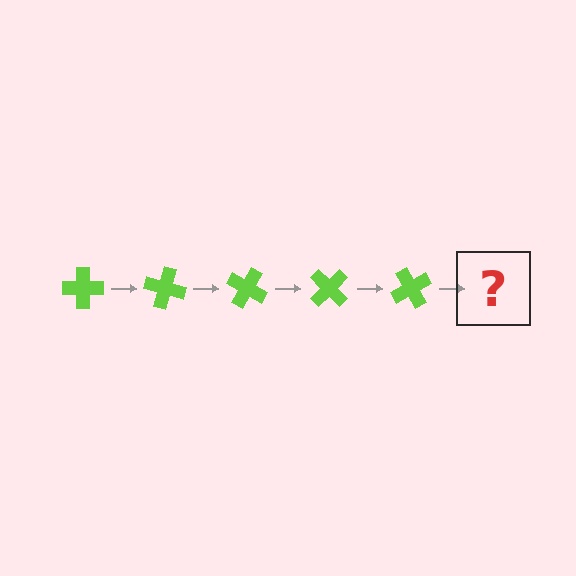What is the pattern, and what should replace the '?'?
The pattern is that the cross rotates 15 degrees each step. The '?' should be a lime cross rotated 75 degrees.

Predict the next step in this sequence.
The next step is a lime cross rotated 75 degrees.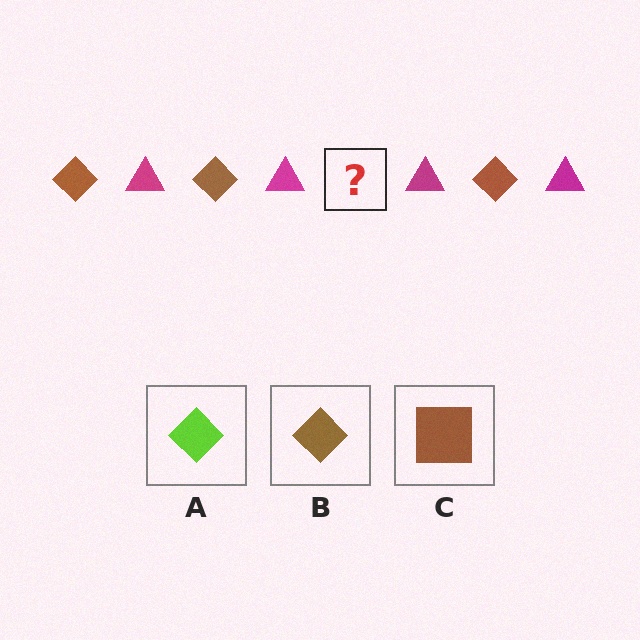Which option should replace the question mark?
Option B.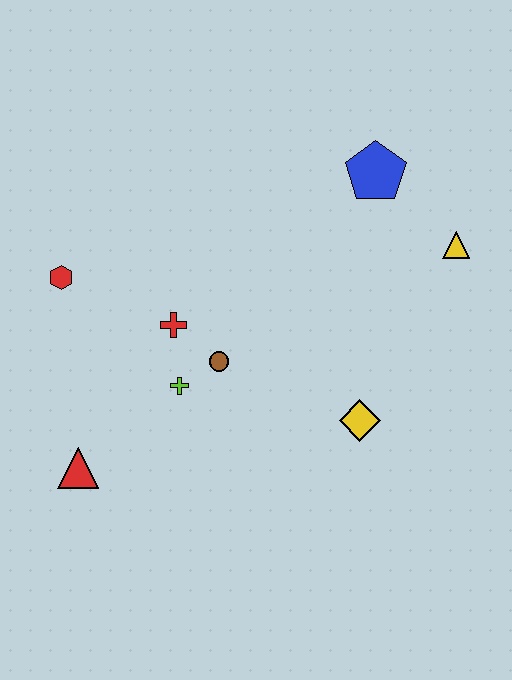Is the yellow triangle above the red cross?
Yes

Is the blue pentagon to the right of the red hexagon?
Yes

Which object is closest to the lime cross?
The brown circle is closest to the lime cross.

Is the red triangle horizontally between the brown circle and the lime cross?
No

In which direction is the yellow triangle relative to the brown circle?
The yellow triangle is to the right of the brown circle.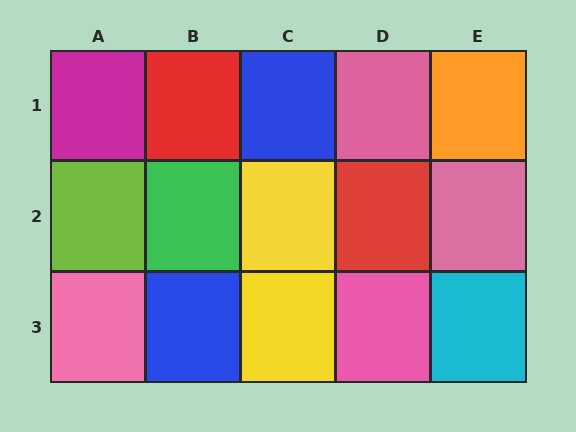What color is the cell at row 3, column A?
Pink.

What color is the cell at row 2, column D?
Red.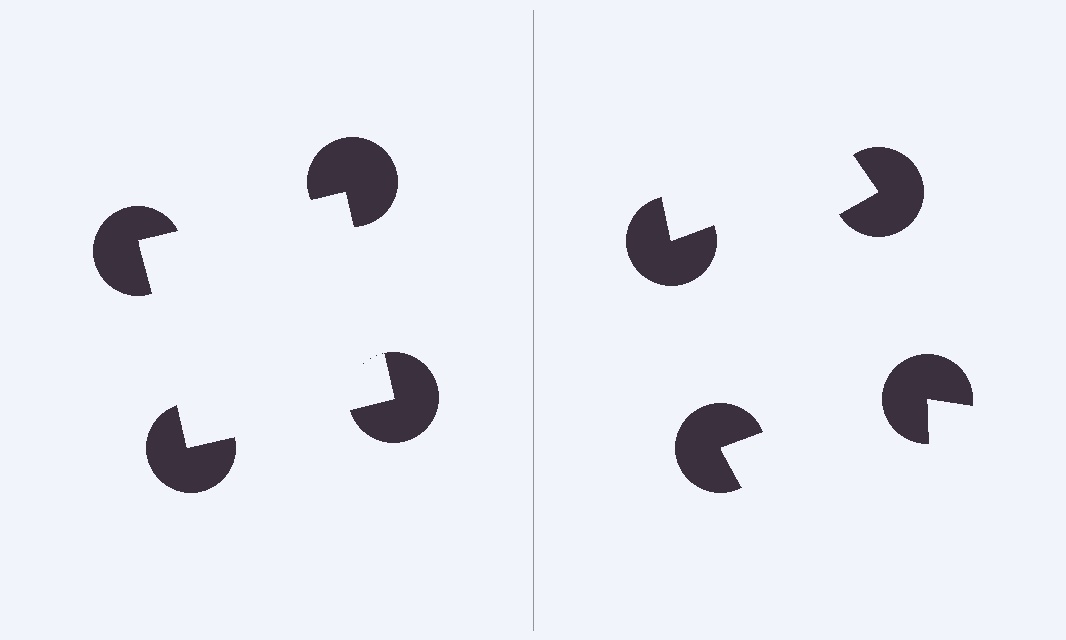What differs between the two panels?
The pac-man discs are positioned identically on both sides; only the wedge orientations differ. On the left they align to a square; on the right they are misaligned.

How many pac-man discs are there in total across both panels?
8 — 4 on each side.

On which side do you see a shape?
An illusory square appears on the left side. On the right side the wedge cuts are rotated, so no coherent shape forms.